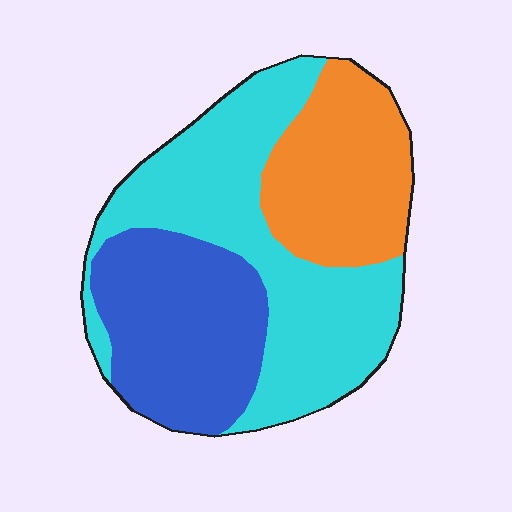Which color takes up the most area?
Cyan, at roughly 45%.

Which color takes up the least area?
Orange, at roughly 25%.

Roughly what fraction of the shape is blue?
Blue covers 30% of the shape.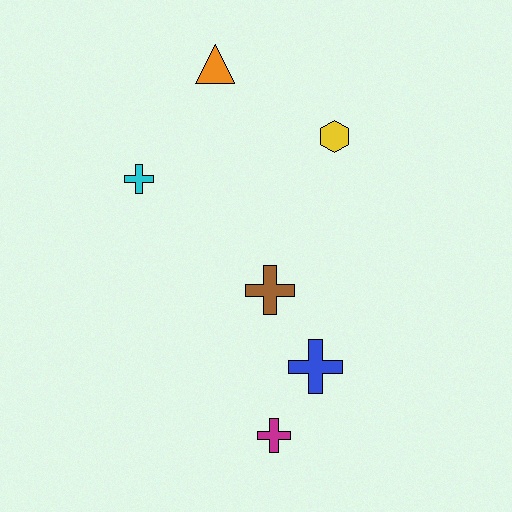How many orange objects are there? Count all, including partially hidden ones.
There is 1 orange object.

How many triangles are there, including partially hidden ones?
There is 1 triangle.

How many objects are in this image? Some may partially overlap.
There are 6 objects.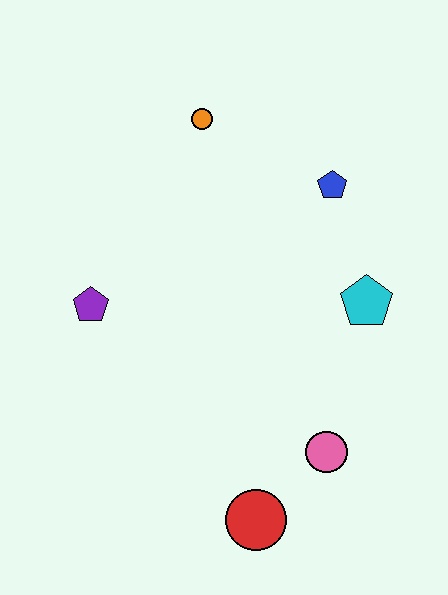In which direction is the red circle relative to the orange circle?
The red circle is below the orange circle.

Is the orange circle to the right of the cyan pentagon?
No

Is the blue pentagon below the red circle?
No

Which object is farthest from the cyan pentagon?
The purple pentagon is farthest from the cyan pentagon.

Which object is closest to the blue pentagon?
The cyan pentagon is closest to the blue pentagon.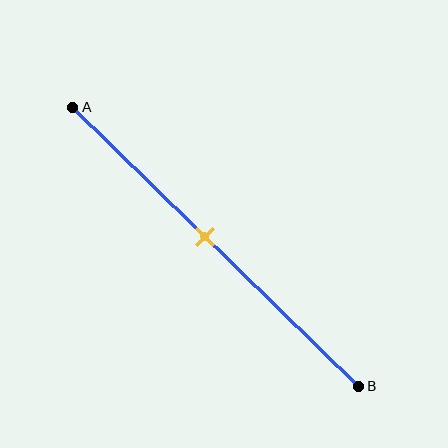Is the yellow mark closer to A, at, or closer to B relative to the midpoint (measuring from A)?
The yellow mark is closer to point A than the midpoint of segment AB.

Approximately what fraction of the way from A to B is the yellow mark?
The yellow mark is approximately 45% of the way from A to B.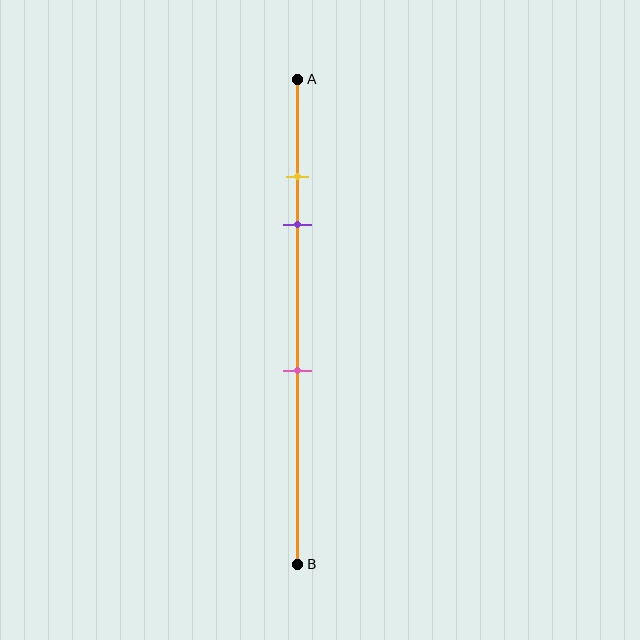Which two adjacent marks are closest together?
The yellow and purple marks are the closest adjacent pair.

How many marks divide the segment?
There are 3 marks dividing the segment.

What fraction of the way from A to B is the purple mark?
The purple mark is approximately 30% (0.3) of the way from A to B.